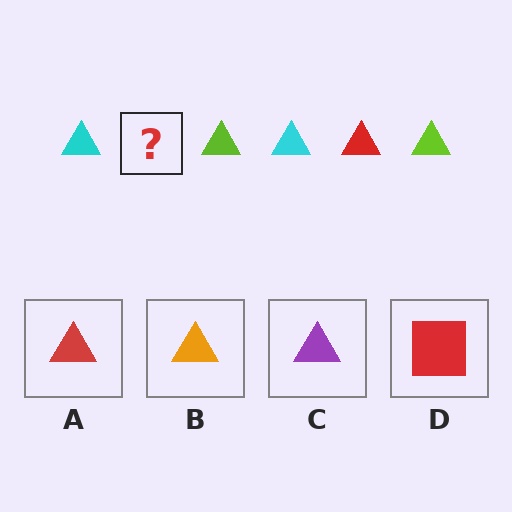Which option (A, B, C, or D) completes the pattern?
A.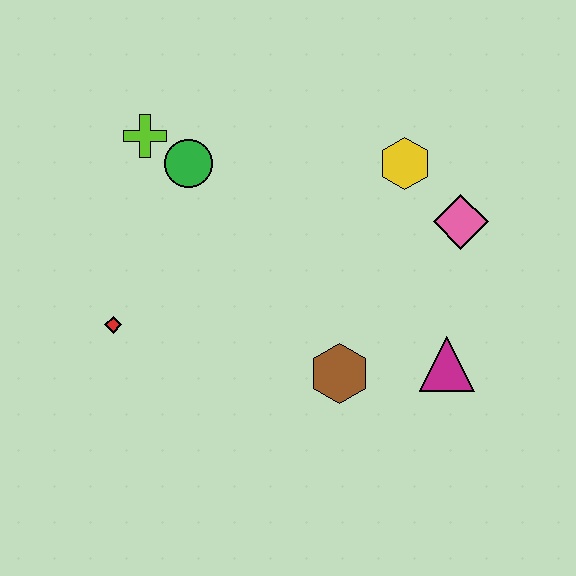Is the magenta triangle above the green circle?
No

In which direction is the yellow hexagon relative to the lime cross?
The yellow hexagon is to the right of the lime cross.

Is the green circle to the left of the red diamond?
No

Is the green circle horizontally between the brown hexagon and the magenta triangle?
No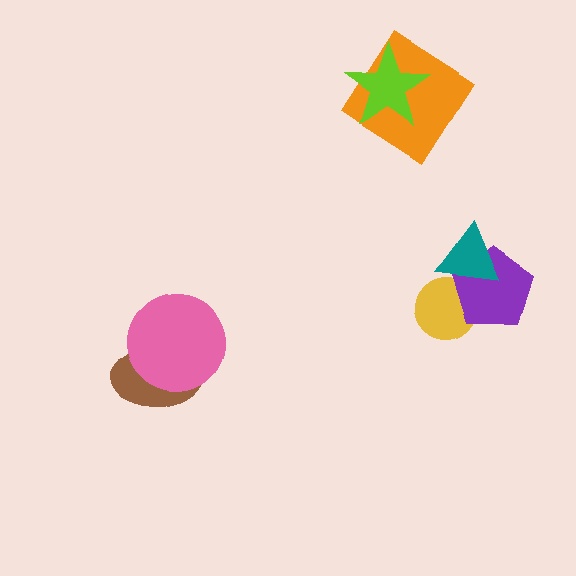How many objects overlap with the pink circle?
1 object overlaps with the pink circle.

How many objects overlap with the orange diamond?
1 object overlaps with the orange diamond.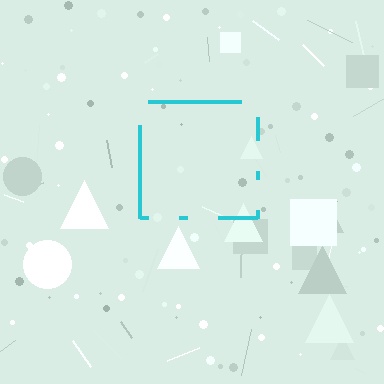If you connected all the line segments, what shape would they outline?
They would outline a square.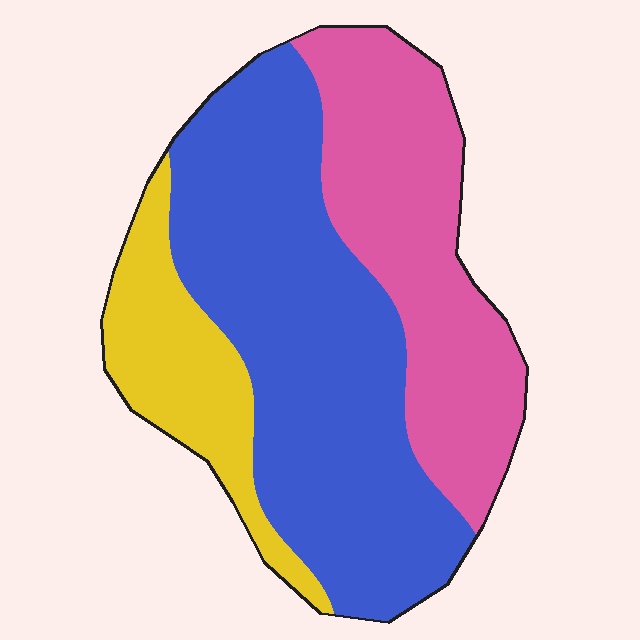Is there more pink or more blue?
Blue.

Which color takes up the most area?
Blue, at roughly 50%.